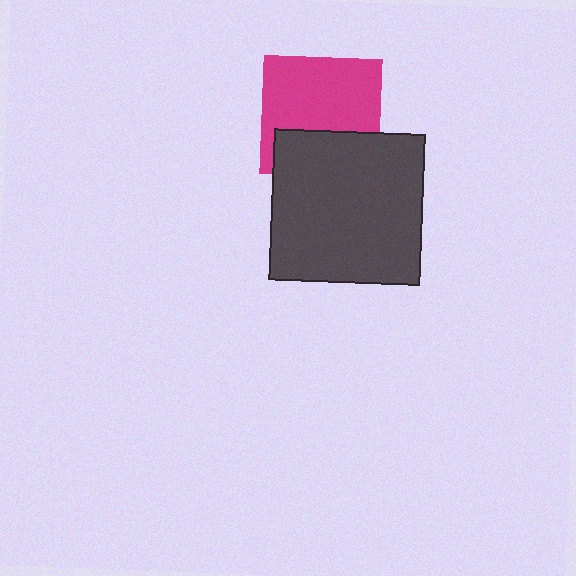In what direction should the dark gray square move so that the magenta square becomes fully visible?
The dark gray square should move down. That is the shortest direction to clear the overlap and leave the magenta square fully visible.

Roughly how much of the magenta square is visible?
Most of it is visible (roughly 66%).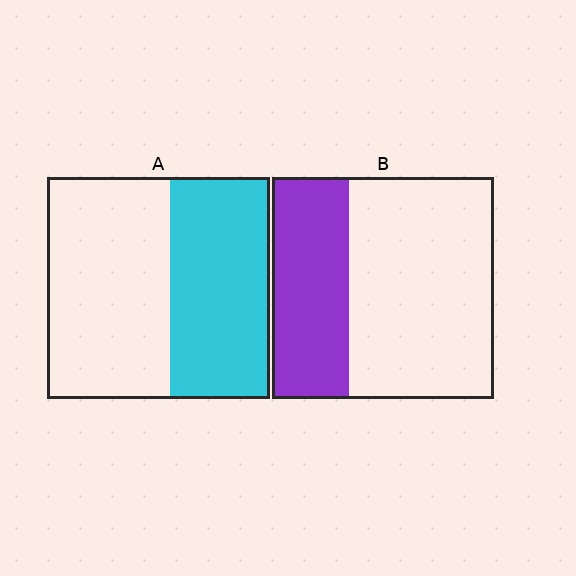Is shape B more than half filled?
No.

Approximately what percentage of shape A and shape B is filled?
A is approximately 45% and B is approximately 35%.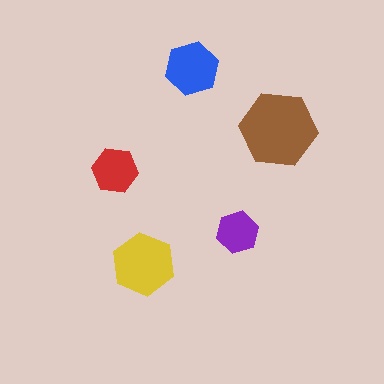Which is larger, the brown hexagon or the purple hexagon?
The brown one.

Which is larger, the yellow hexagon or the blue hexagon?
The yellow one.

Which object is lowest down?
The yellow hexagon is bottommost.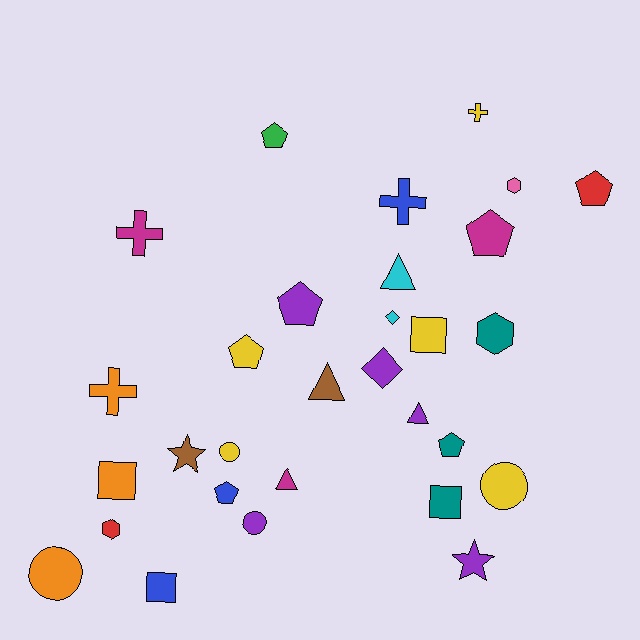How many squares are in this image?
There are 4 squares.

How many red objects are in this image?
There are 2 red objects.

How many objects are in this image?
There are 30 objects.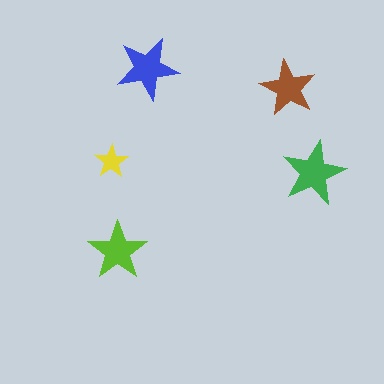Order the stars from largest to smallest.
the green one, the blue one, the lime one, the brown one, the yellow one.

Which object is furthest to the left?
The yellow star is leftmost.